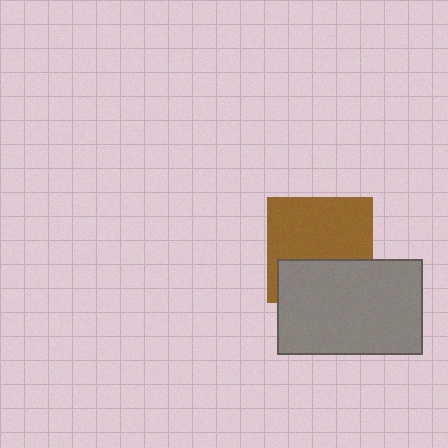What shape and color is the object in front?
The object in front is a gray rectangle.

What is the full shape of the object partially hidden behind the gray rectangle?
The partially hidden object is a brown square.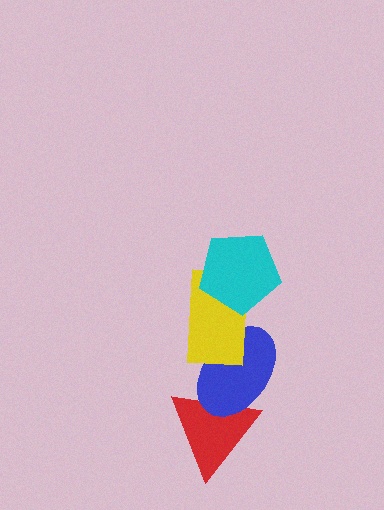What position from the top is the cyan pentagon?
The cyan pentagon is 1st from the top.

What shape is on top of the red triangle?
The blue ellipse is on top of the red triangle.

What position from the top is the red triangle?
The red triangle is 4th from the top.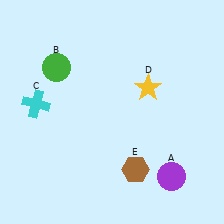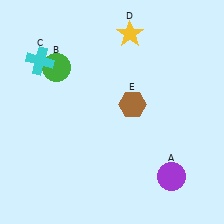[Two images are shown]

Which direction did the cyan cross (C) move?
The cyan cross (C) moved up.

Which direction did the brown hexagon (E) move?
The brown hexagon (E) moved up.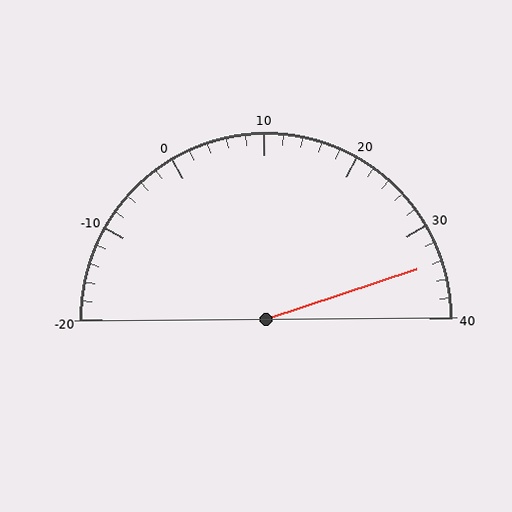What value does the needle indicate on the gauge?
The needle indicates approximately 34.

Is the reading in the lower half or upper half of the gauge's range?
The reading is in the upper half of the range (-20 to 40).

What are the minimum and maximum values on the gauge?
The gauge ranges from -20 to 40.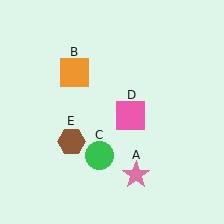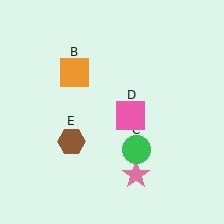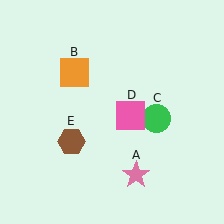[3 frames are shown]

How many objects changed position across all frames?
1 object changed position: green circle (object C).